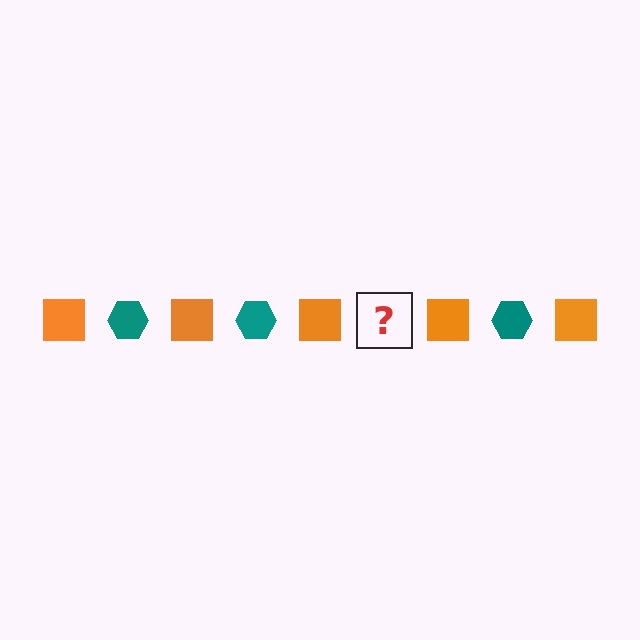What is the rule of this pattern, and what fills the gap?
The rule is that the pattern alternates between orange square and teal hexagon. The gap should be filled with a teal hexagon.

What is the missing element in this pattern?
The missing element is a teal hexagon.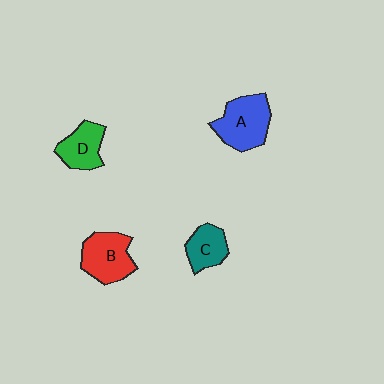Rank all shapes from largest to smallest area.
From largest to smallest: A (blue), B (red), D (green), C (teal).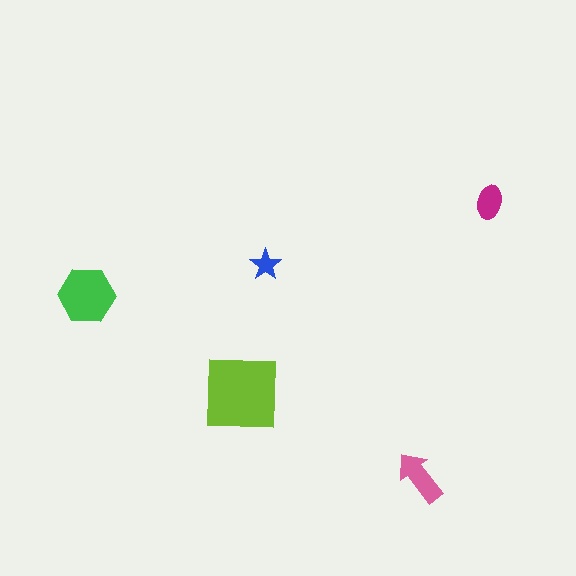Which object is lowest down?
The pink arrow is bottommost.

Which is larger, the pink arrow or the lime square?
The lime square.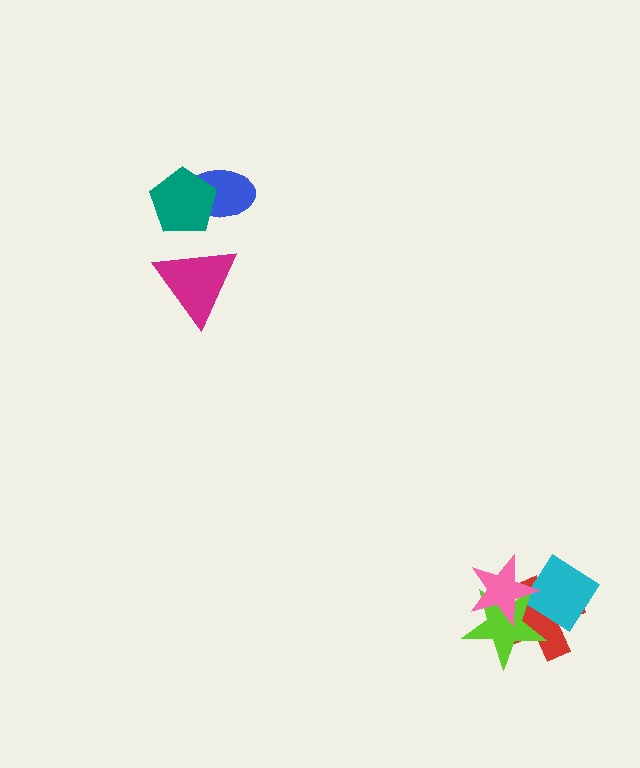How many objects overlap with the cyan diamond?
3 objects overlap with the cyan diamond.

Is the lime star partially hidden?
Yes, it is partially covered by another shape.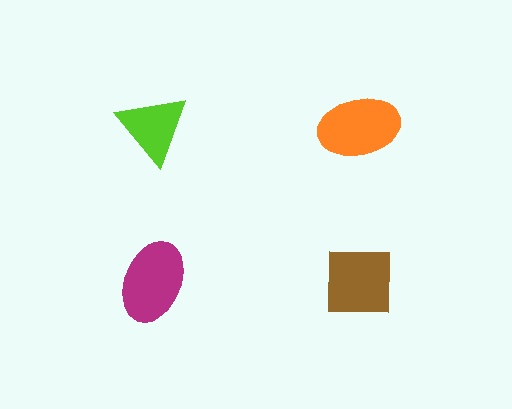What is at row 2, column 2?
A brown square.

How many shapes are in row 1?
2 shapes.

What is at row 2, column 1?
A magenta ellipse.